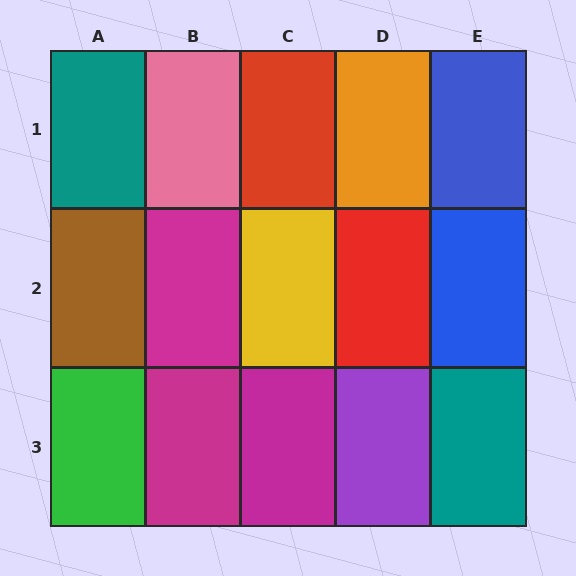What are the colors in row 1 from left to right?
Teal, pink, red, orange, blue.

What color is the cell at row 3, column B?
Magenta.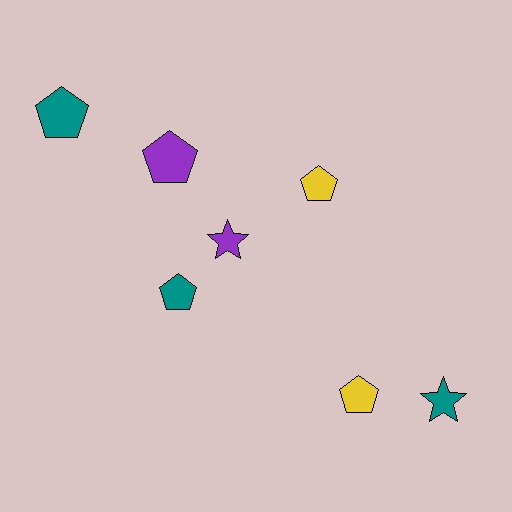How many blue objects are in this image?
There are no blue objects.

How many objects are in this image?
There are 7 objects.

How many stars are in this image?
There are 2 stars.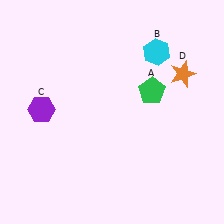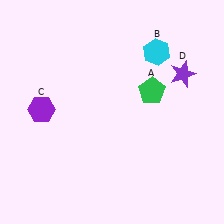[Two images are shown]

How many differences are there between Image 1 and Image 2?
There is 1 difference between the two images.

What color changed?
The star (D) changed from orange in Image 1 to purple in Image 2.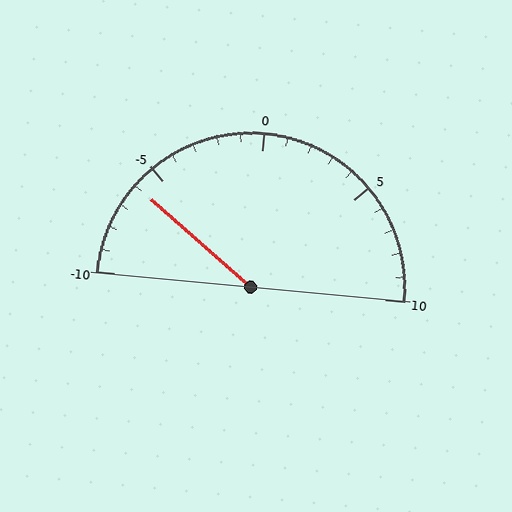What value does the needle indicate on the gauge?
The needle indicates approximately -6.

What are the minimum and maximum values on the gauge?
The gauge ranges from -10 to 10.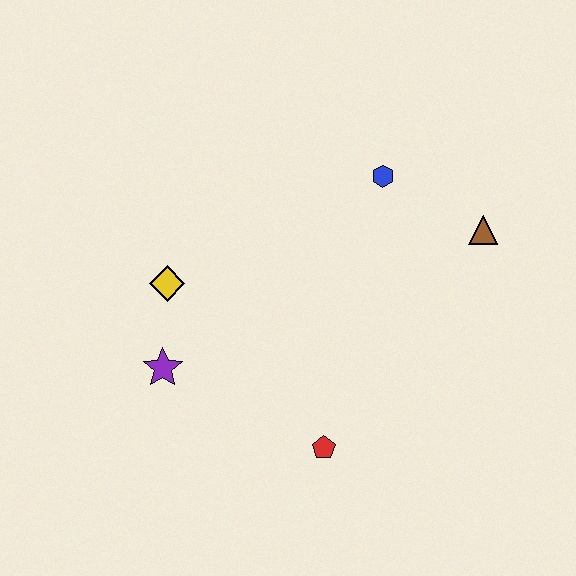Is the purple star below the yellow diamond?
Yes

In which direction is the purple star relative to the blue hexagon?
The purple star is to the left of the blue hexagon.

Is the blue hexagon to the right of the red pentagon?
Yes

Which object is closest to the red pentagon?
The purple star is closest to the red pentagon.